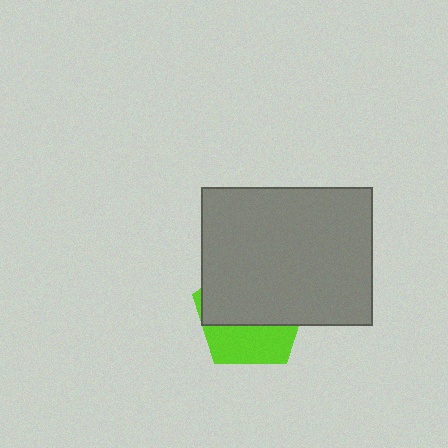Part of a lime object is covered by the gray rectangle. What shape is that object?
It is a pentagon.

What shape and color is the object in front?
The object in front is a gray rectangle.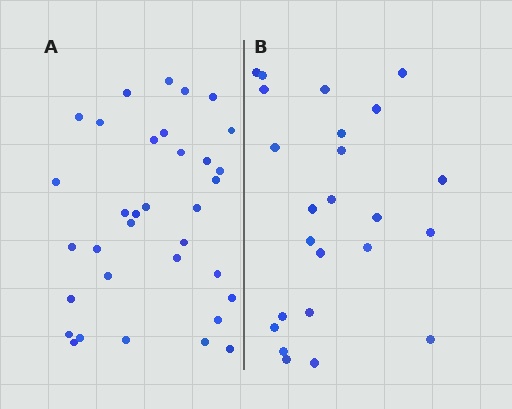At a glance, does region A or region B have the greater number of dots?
Region A (the left region) has more dots.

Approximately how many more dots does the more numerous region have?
Region A has roughly 10 or so more dots than region B.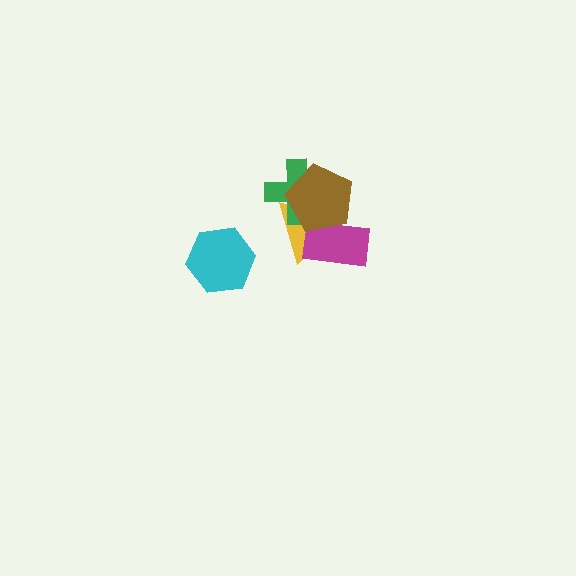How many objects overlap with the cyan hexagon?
0 objects overlap with the cyan hexagon.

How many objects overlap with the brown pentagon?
3 objects overlap with the brown pentagon.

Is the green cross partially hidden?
Yes, it is partially covered by another shape.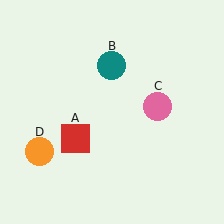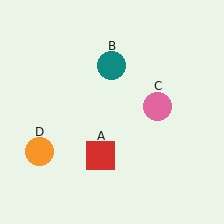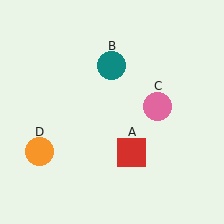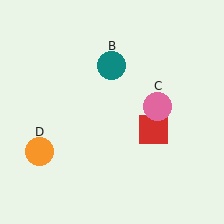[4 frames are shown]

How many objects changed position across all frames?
1 object changed position: red square (object A).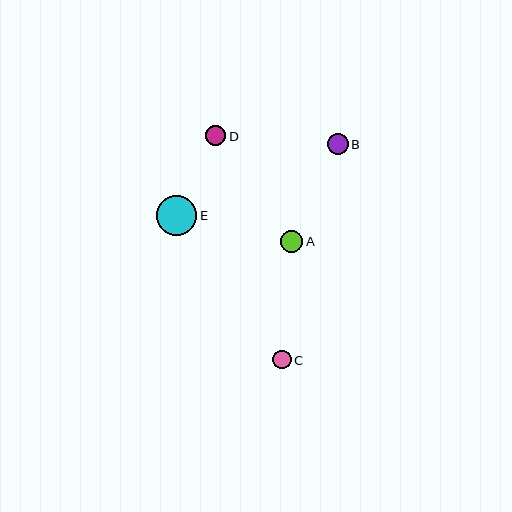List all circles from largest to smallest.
From largest to smallest: E, A, B, D, C.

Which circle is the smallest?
Circle C is the smallest with a size of approximately 19 pixels.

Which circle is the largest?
Circle E is the largest with a size of approximately 40 pixels.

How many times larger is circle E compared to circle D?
Circle E is approximately 2.0 times the size of circle D.